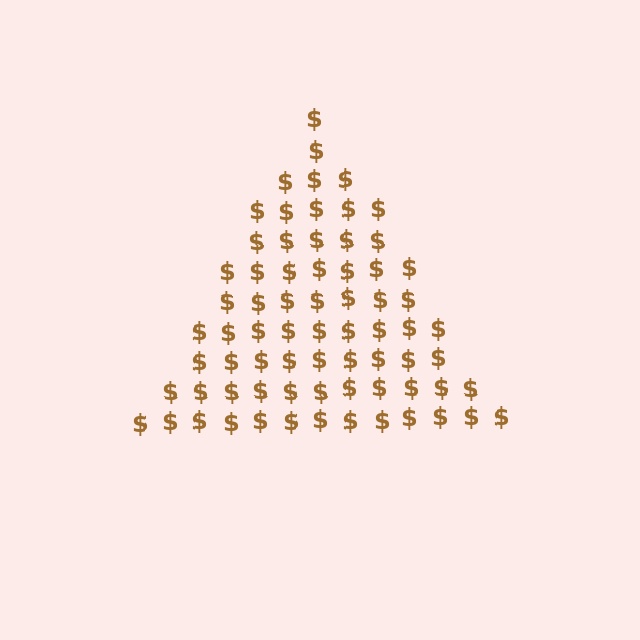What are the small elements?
The small elements are dollar signs.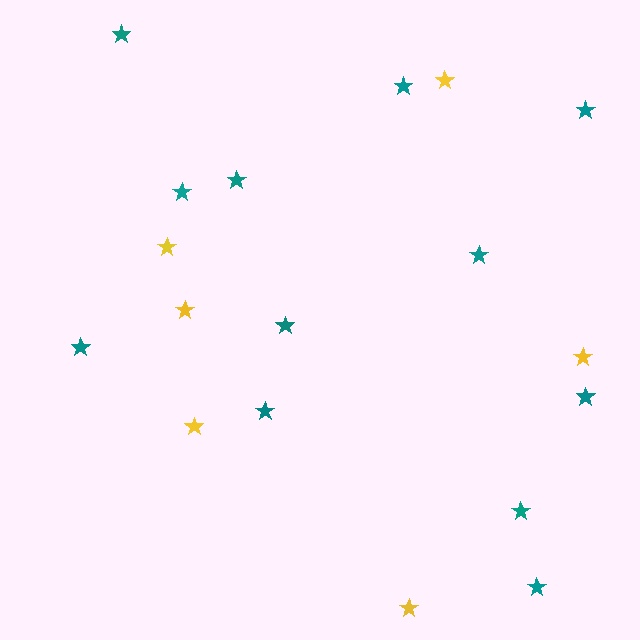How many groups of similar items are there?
There are 2 groups: one group of yellow stars (6) and one group of teal stars (12).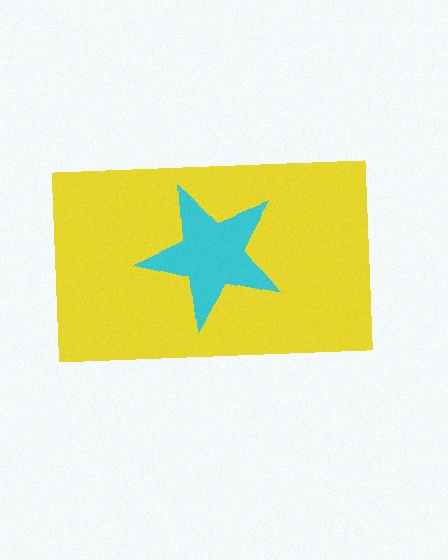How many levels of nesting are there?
2.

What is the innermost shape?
The cyan star.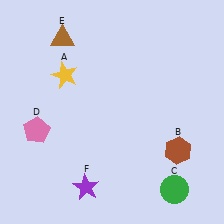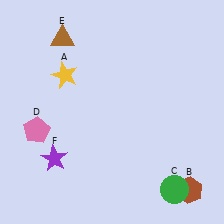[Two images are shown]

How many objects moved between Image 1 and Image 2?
2 objects moved between the two images.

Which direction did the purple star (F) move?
The purple star (F) moved left.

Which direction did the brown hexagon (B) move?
The brown hexagon (B) moved down.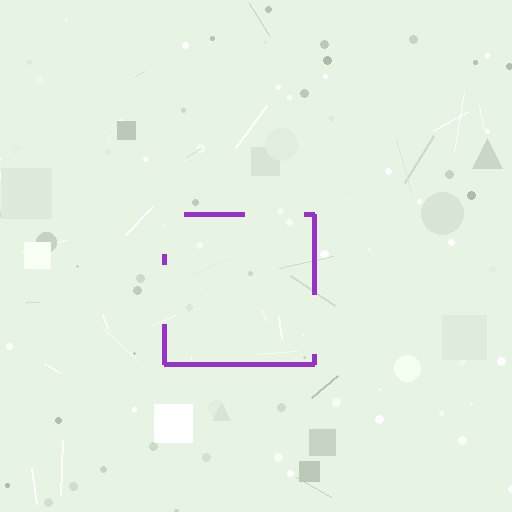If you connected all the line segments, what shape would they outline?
They would outline a square.